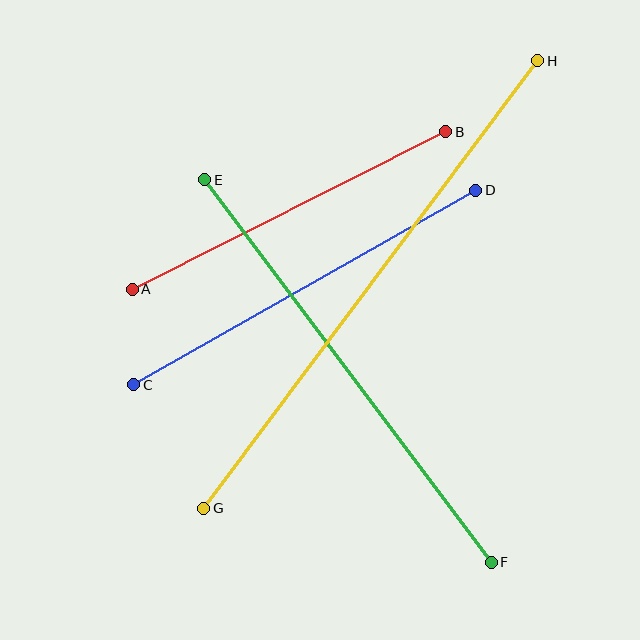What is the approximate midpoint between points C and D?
The midpoint is at approximately (305, 287) pixels.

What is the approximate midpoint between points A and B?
The midpoint is at approximately (289, 211) pixels.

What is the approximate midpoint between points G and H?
The midpoint is at approximately (371, 285) pixels.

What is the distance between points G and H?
The distance is approximately 558 pixels.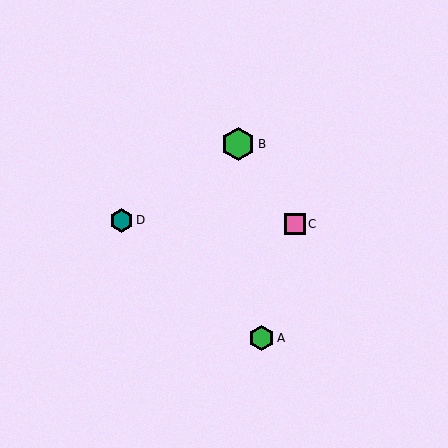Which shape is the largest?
The green hexagon (labeled B) is the largest.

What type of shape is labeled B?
Shape B is a green hexagon.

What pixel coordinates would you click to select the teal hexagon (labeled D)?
Click at (121, 220) to select the teal hexagon D.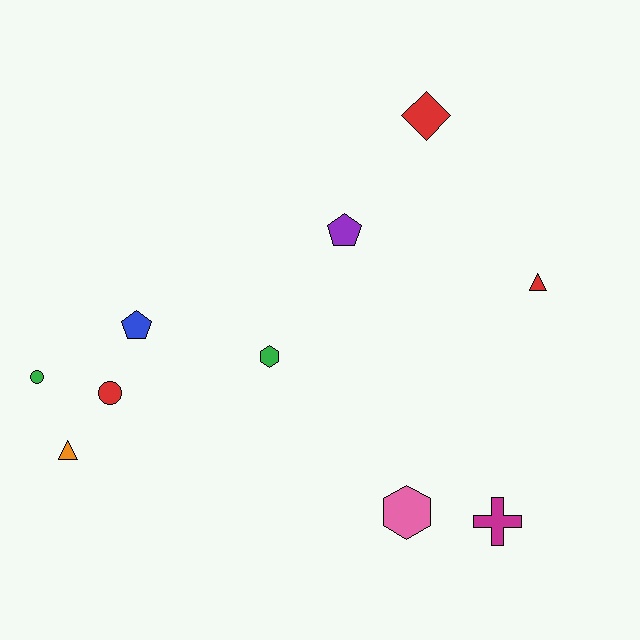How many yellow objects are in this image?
There are no yellow objects.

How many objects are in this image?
There are 10 objects.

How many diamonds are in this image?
There is 1 diamond.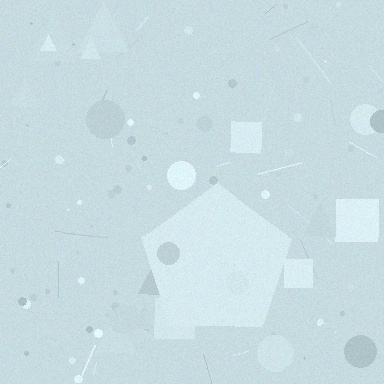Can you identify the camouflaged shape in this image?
The camouflaged shape is a pentagon.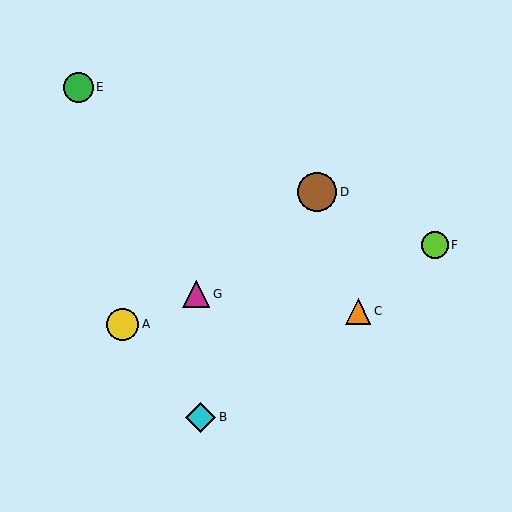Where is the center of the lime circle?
The center of the lime circle is at (435, 245).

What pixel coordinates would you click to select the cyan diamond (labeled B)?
Click at (200, 417) to select the cyan diamond B.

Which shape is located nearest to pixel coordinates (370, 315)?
The orange triangle (labeled C) at (358, 311) is nearest to that location.